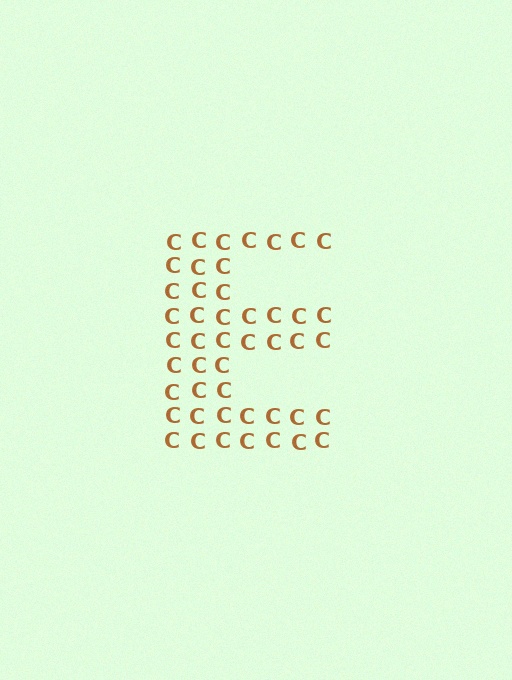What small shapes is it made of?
It is made of small letter C's.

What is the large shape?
The large shape is the letter E.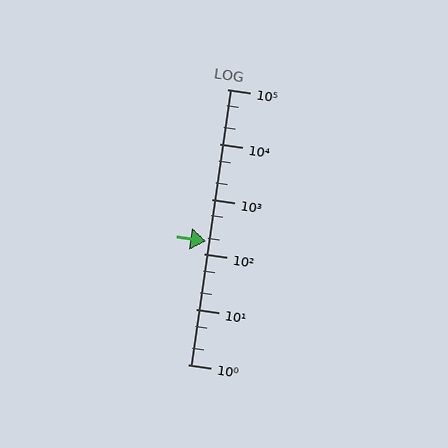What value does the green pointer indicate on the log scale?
The pointer indicates approximately 170.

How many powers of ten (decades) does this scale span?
The scale spans 5 decades, from 1 to 100000.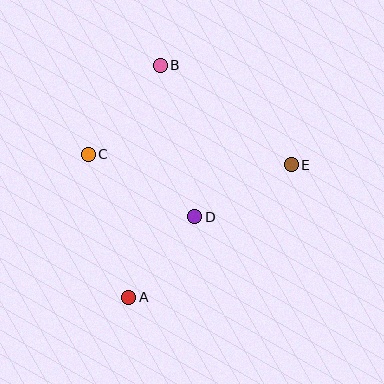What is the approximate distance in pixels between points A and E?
The distance between A and E is approximately 209 pixels.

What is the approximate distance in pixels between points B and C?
The distance between B and C is approximately 115 pixels.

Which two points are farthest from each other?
Points A and B are farthest from each other.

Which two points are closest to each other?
Points A and D are closest to each other.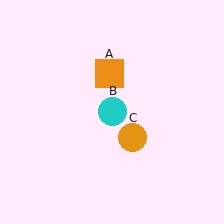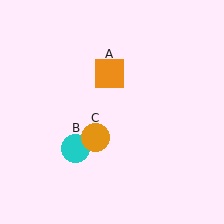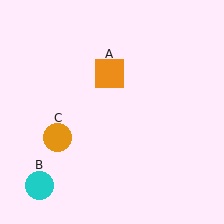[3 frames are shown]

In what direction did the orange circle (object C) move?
The orange circle (object C) moved left.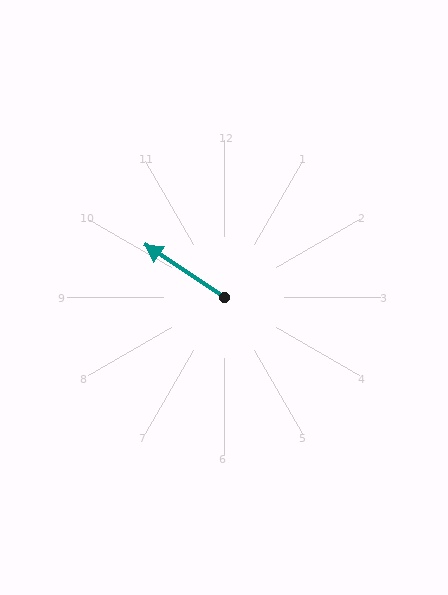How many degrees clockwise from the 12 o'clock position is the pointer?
Approximately 304 degrees.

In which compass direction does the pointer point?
Northwest.